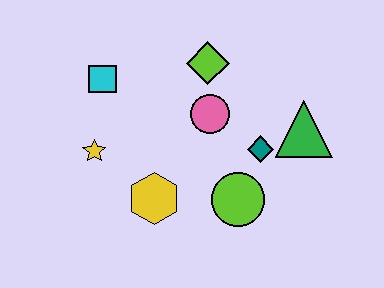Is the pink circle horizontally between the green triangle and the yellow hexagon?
Yes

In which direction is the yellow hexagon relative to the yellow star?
The yellow hexagon is to the right of the yellow star.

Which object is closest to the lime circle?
The teal diamond is closest to the lime circle.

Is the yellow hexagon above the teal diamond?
No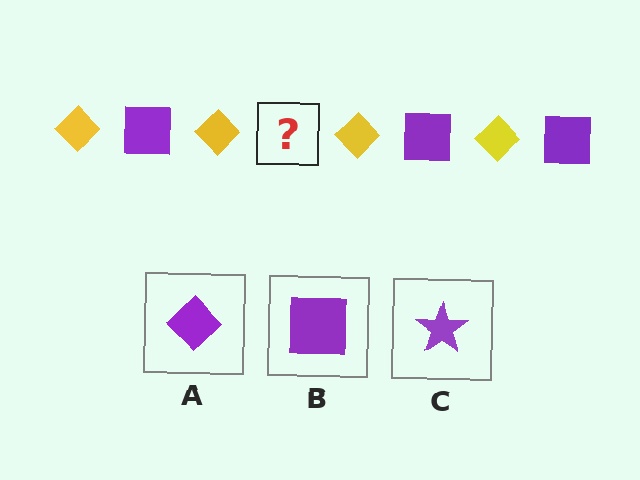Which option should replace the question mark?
Option B.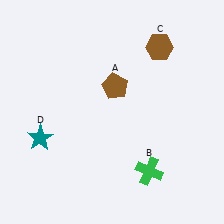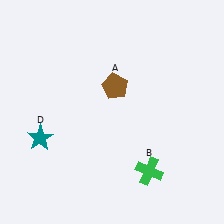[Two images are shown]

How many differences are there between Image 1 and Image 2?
There is 1 difference between the two images.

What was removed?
The brown hexagon (C) was removed in Image 2.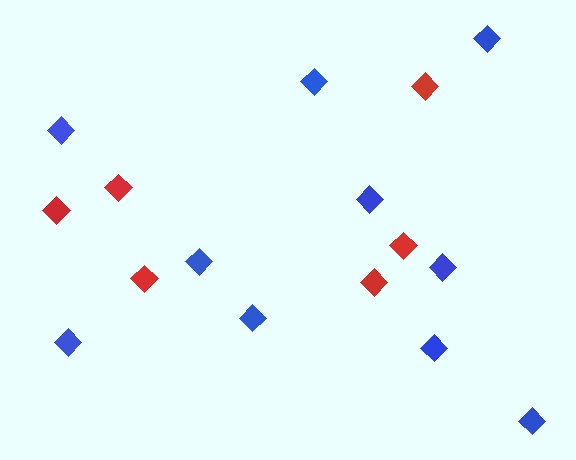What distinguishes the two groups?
There are 2 groups: one group of red diamonds (6) and one group of blue diamonds (10).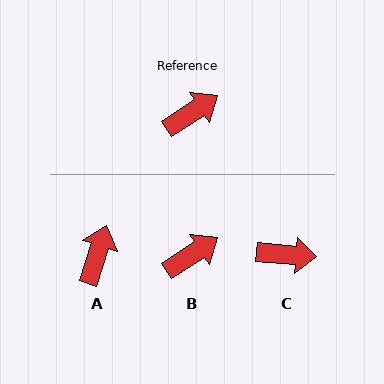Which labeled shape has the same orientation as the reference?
B.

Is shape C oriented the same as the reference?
No, it is off by about 38 degrees.